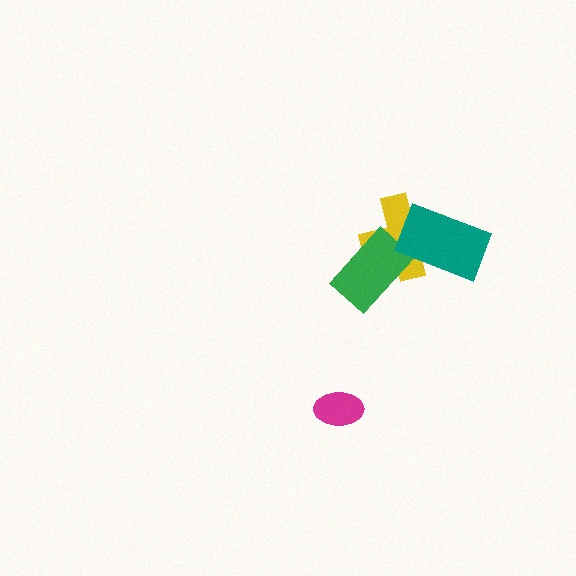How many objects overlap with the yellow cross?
2 objects overlap with the yellow cross.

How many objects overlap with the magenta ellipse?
0 objects overlap with the magenta ellipse.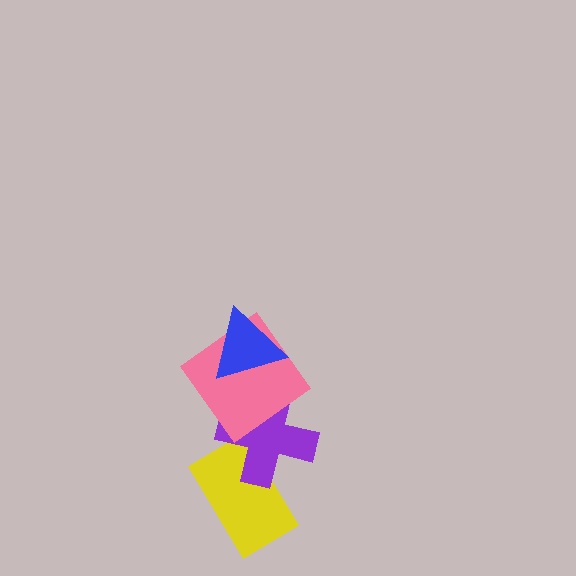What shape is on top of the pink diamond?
The blue triangle is on top of the pink diamond.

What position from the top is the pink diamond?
The pink diamond is 2nd from the top.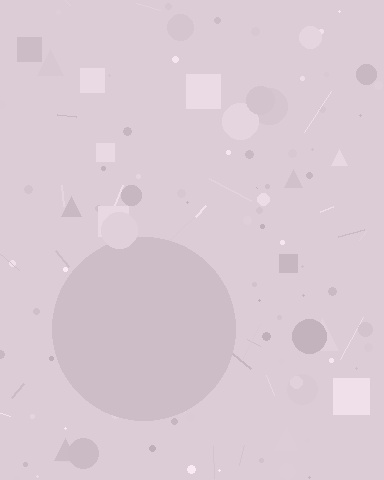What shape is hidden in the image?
A circle is hidden in the image.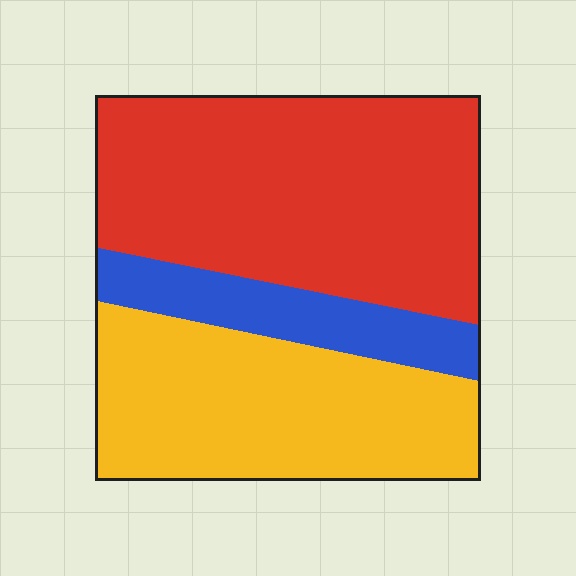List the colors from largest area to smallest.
From largest to smallest: red, yellow, blue.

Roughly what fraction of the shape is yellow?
Yellow covers around 35% of the shape.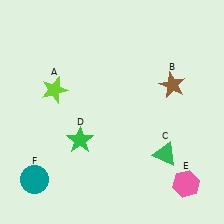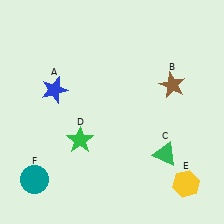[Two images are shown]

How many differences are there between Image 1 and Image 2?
There are 2 differences between the two images.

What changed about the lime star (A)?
In Image 1, A is lime. In Image 2, it changed to blue.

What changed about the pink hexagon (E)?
In Image 1, E is pink. In Image 2, it changed to yellow.